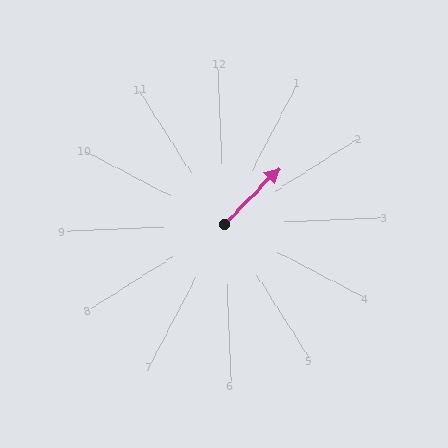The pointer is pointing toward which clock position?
Roughly 2 o'clock.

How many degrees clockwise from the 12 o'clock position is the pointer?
Approximately 47 degrees.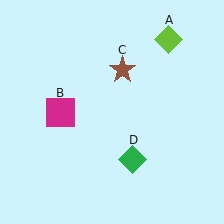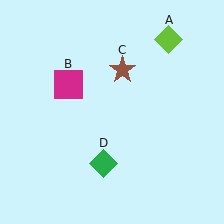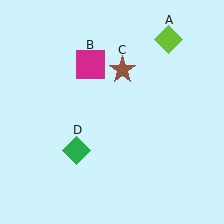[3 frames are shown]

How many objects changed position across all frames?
2 objects changed position: magenta square (object B), green diamond (object D).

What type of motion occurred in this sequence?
The magenta square (object B), green diamond (object D) rotated clockwise around the center of the scene.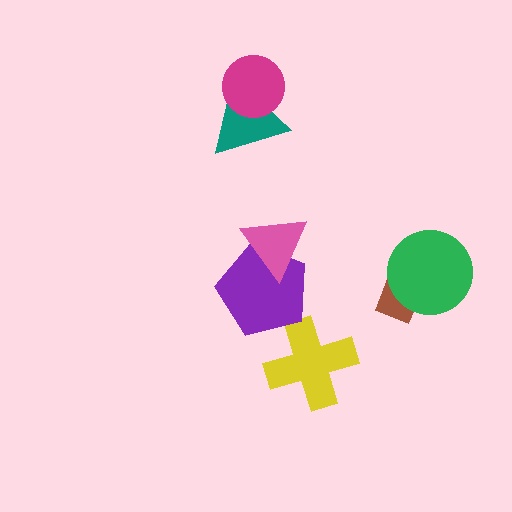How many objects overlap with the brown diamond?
1 object overlaps with the brown diamond.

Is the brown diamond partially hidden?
Yes, it is partially covered by another shape.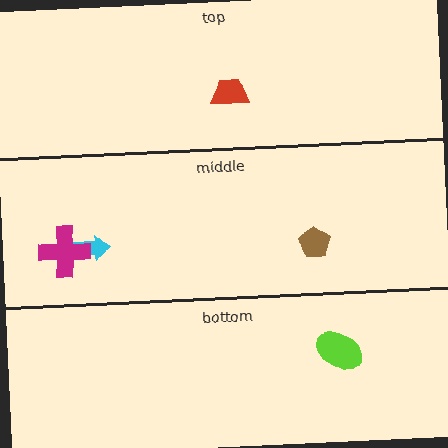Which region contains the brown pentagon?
The middle region.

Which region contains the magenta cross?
The middle region.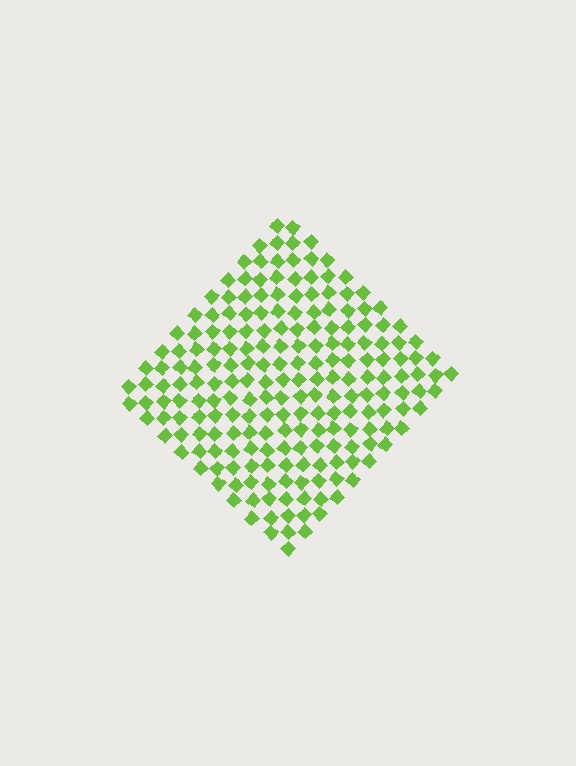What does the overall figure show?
The overall figure shows a diamond.